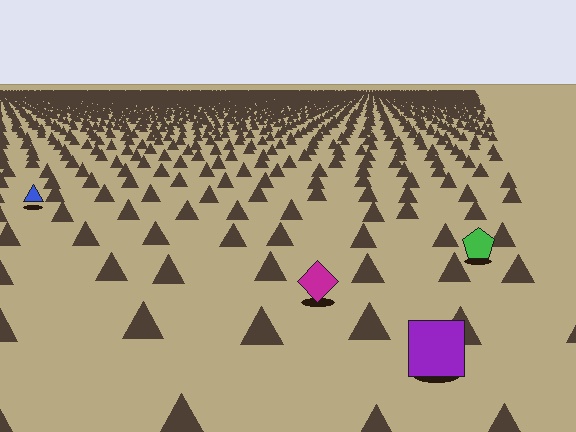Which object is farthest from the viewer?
The blue triangle is farthest from the viewer. It appears smaller and the ground texture around it is denser.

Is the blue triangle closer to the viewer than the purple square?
No. The purple square is closer — you can tell from the texture gradient: the ground texture is coarser near it.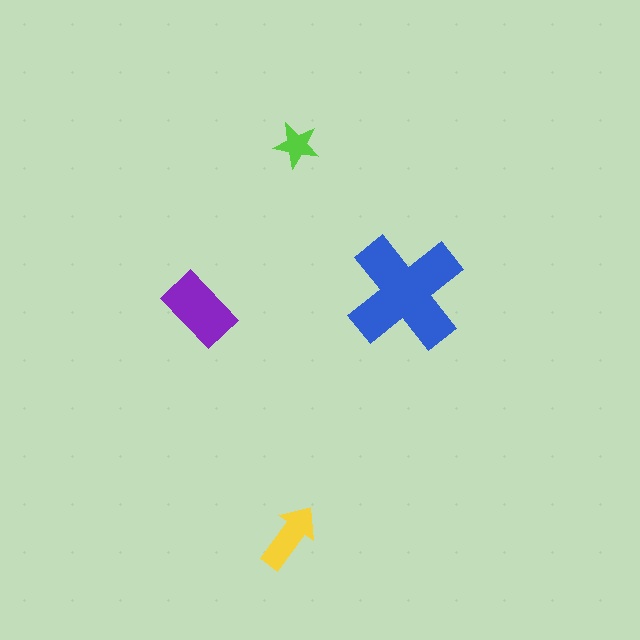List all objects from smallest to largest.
The lime star, the yellow arrow, the purple rectangle, the blue cross.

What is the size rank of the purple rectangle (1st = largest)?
2nd.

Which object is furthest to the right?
The blue cross is rightmost.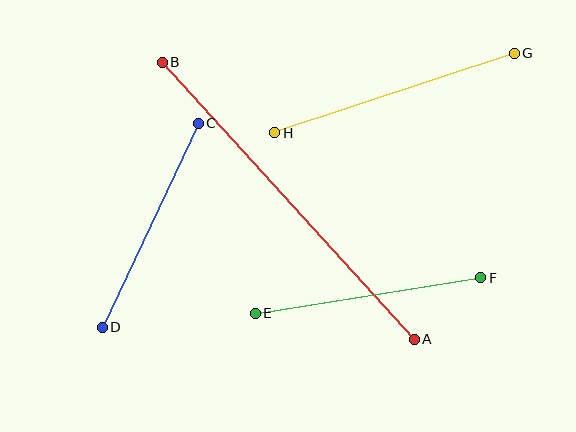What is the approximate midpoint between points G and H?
The midpoint is at approximately (395, 93) pixels.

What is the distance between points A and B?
The distance is approximately 375 pixels.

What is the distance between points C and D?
The distance is approximately 225 pixels.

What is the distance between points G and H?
The distance is approximately 253 pixels.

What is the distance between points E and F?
The distance is approximately 228 pixels.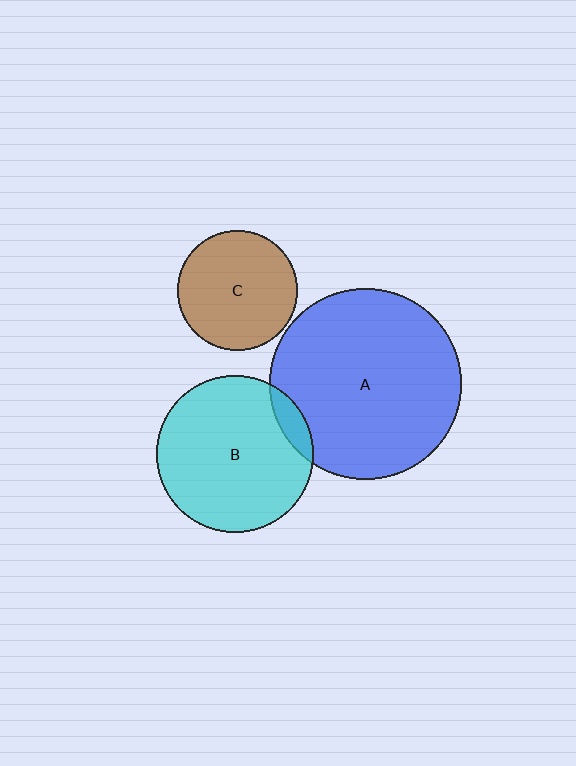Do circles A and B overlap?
Yes.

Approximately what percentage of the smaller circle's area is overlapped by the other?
Approximately 10%.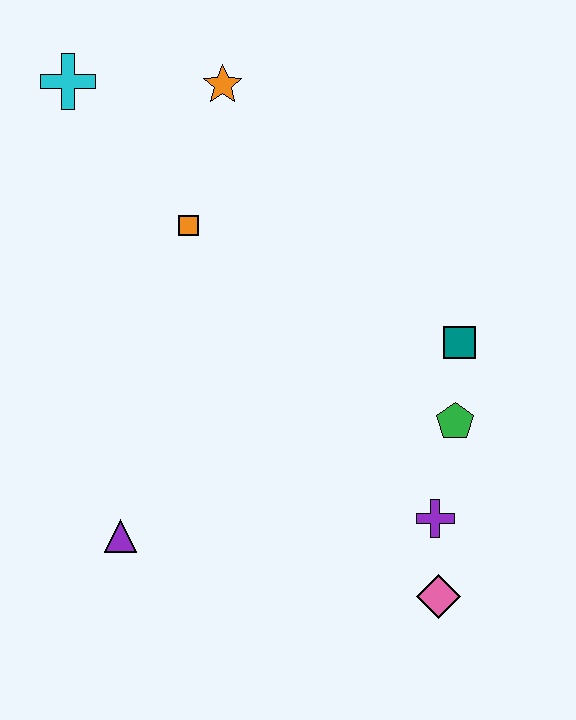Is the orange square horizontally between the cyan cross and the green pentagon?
Yes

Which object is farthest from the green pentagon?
The cyan cross is farthest from the green pentagon.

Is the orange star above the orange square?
Yes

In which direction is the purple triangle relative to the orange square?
The purple triangle is below the orange square.